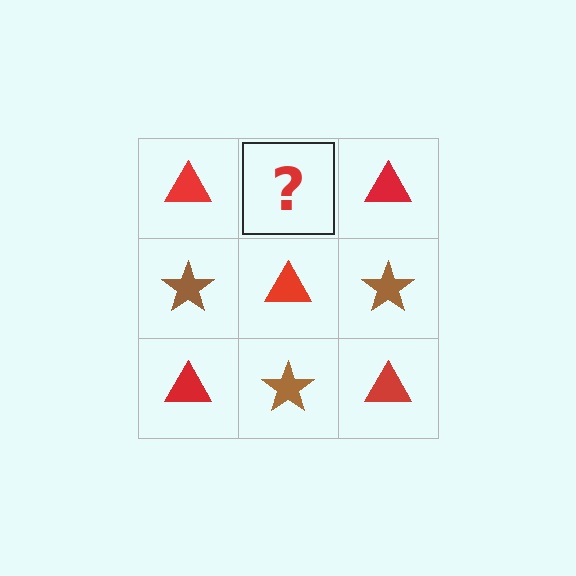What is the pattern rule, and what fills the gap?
The rule is that it alternates red triangle and brown star in a checkerboard pattern. The gap should be filled with a brown star.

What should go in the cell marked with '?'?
The missing cell should contain a brown star.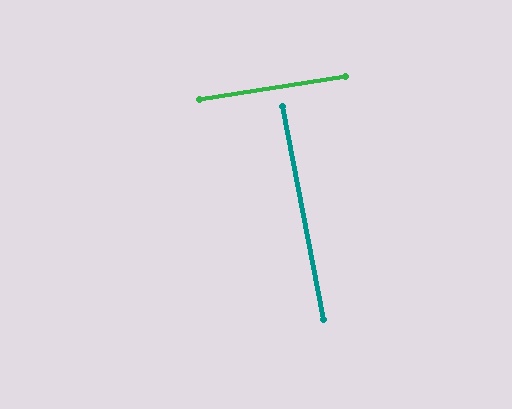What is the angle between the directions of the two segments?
Approximately 88 degrees.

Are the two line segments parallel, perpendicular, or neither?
Perpendicular — they meet at approximately 88°.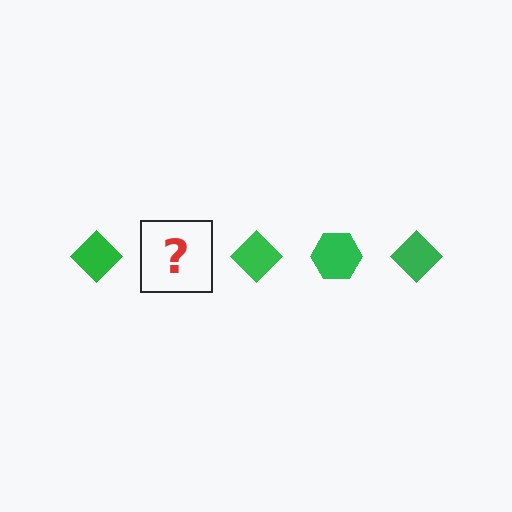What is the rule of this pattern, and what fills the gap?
The rule is that the pattern cycles through diamond, hexagon shapes in green. The gap should be filled with a green hexagon.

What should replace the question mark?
The question mark should be replaced with a green hexagon.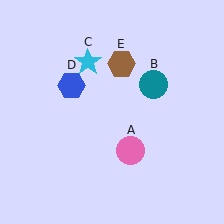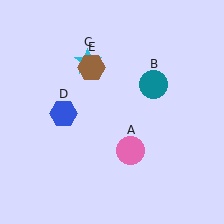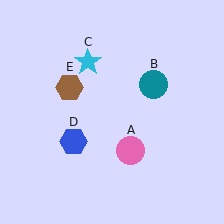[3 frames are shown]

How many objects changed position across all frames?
2 objects changed position: blue hexagon (object D), brown hexagon (object E).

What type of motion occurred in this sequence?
The blue hexagon (object D), brown hexagon (object E) rotated counterclockwise around the center of the scene.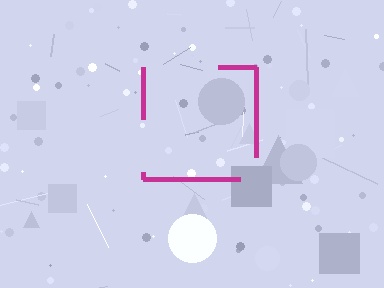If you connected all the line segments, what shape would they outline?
They would outline a square.